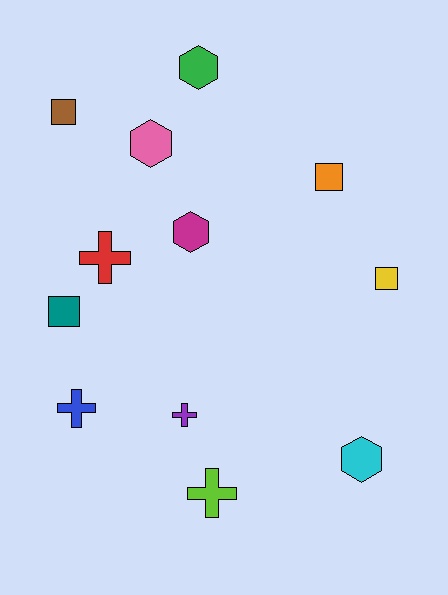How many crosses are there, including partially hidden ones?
There are 4 crosses.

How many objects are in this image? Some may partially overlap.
There are 12 objects.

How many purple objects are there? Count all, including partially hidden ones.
There is 1 purple object.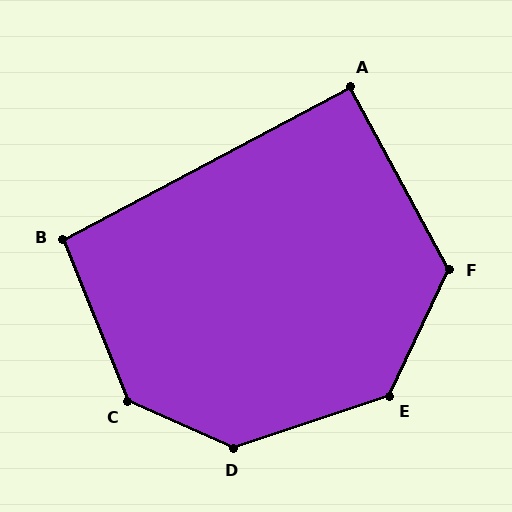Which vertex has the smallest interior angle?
A, at approximately 90 degrees.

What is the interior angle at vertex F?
Approximately 126 degrees (obtuse).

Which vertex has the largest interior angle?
D, at approximately 138 degrees.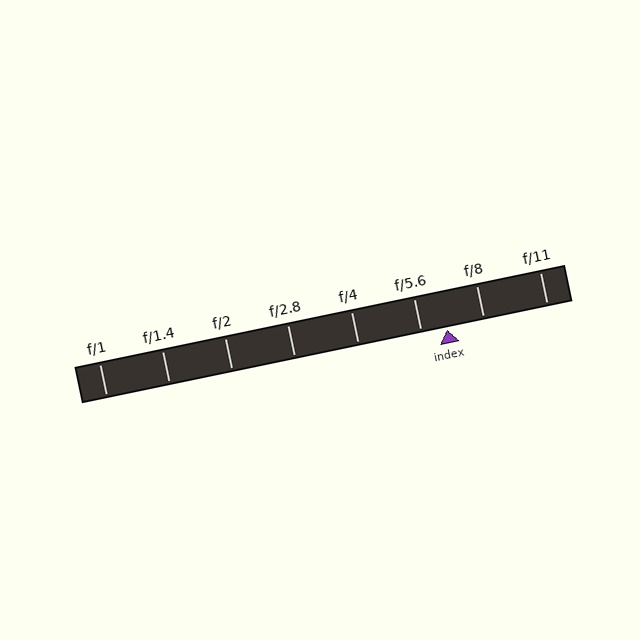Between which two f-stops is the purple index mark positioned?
The index mark is between f/5.6 and f/8.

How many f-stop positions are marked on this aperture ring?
There are 8 f-stop positions marked.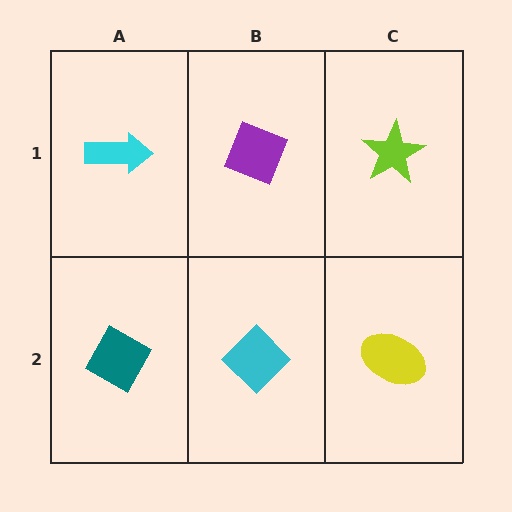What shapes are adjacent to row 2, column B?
A purple diamond (row 1, column B), a teal diamond (row 2, column A), a yellow ellipse (row 2, column C).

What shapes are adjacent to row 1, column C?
A yellow ellipse (row 2, column C), a purple diamond (row 1, column B).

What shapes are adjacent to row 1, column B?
A cyan diamond (row 2, column B), a cyan arrow (row 1, column A), a lime star (row 1, column C).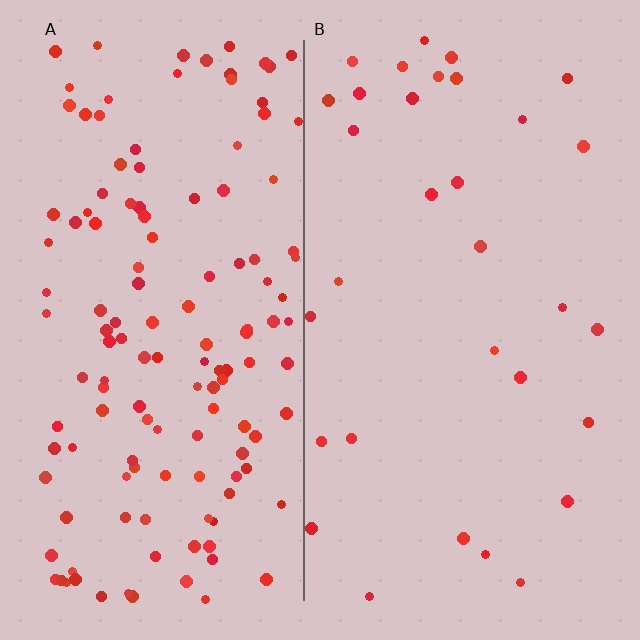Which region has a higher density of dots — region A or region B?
A (the left).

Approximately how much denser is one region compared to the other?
Approximately 4.3× — region A over region B.